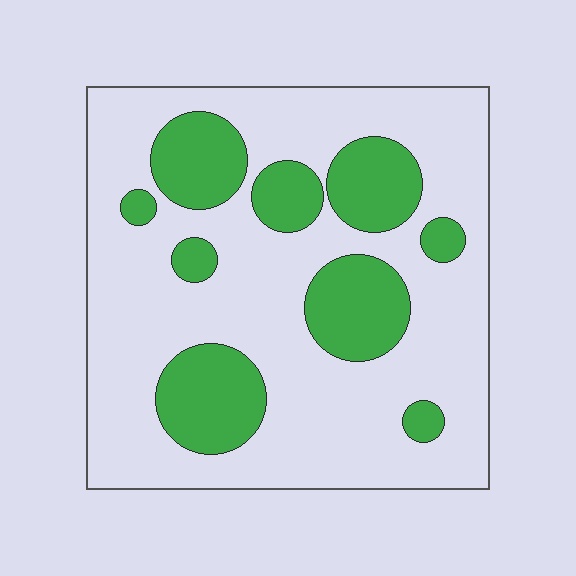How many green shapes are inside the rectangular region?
9.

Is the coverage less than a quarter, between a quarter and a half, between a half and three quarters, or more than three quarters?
Between a quarter and a half.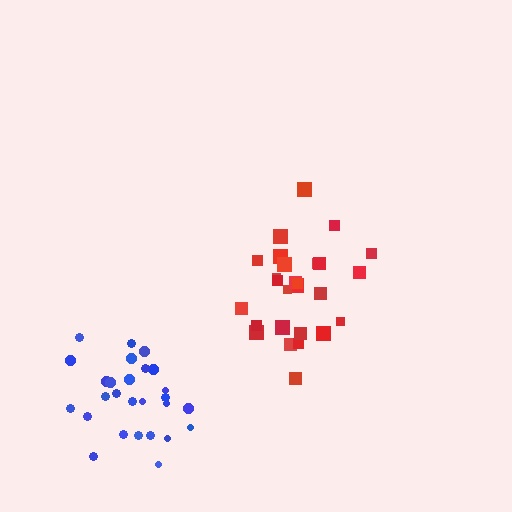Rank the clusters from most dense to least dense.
blue, red.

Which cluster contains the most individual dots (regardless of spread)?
Red (28).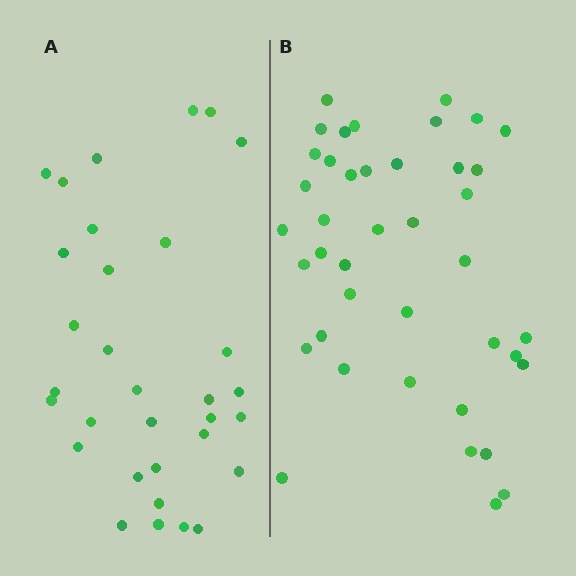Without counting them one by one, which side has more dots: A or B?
Region B (the right region) has more dots.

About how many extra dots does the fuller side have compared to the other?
Region B has roughly 8 or so more dots than region A.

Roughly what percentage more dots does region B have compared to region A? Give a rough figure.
About 30% more.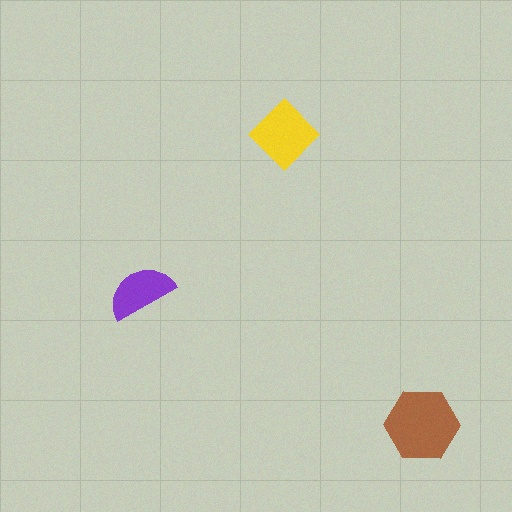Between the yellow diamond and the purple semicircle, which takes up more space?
The yellow diamond.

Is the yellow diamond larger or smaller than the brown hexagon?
Smaller.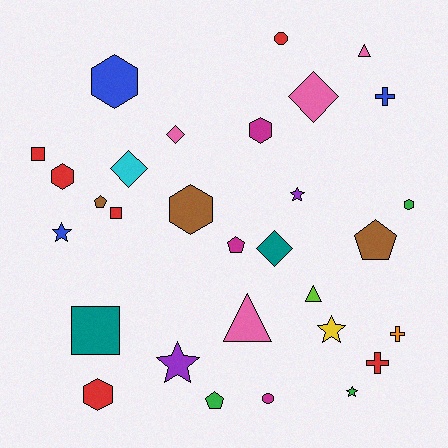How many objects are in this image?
There are 30 objects.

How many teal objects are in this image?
There are 2 teal objects.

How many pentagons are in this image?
There are 4 pentagons.